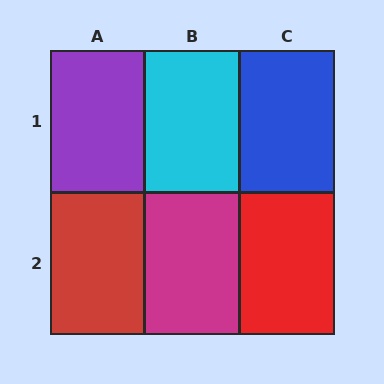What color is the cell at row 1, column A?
Purple.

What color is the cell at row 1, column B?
Cyan.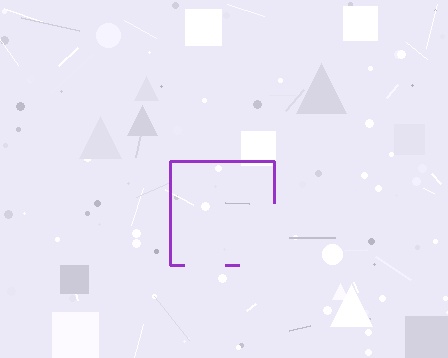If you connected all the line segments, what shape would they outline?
They would outline a square.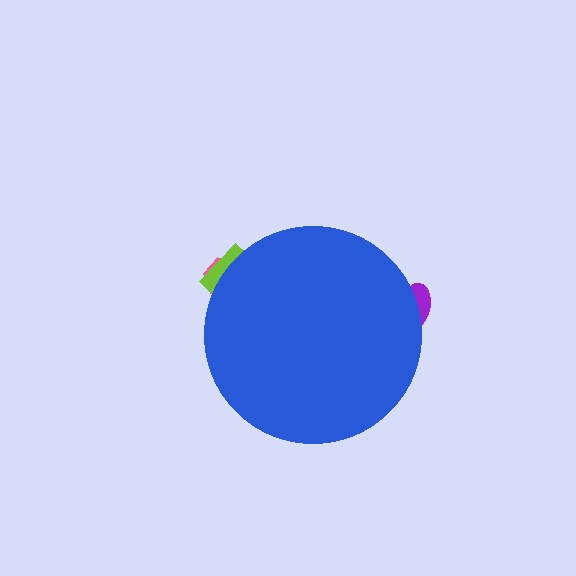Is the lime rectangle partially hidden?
Yes, the lime rectangle is partially hidden behind the blue circle.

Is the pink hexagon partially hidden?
Yes, the pink hexagon is partially hidden behind the blue circle.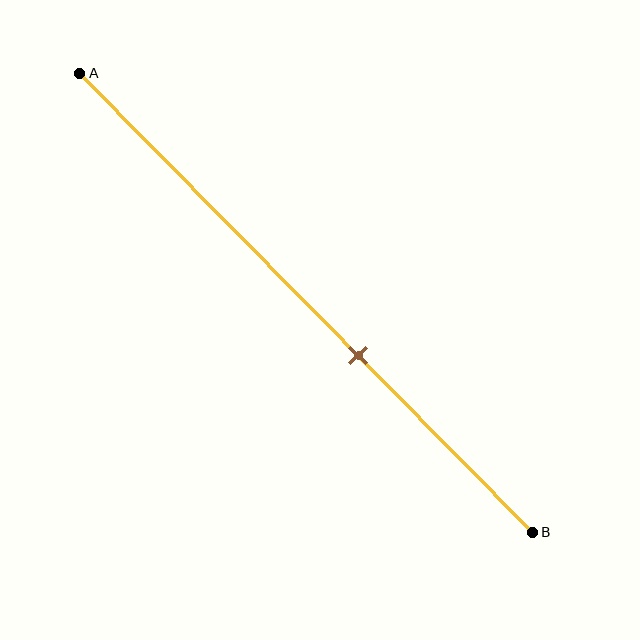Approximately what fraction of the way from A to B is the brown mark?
The brown mark is approximately 60% of the way from A to B.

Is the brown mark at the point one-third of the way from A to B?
No, the mark is at about 60% from A, not at the 33% one-third point.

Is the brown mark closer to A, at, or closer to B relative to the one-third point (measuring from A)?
The brown mark is closer to point B than the one-third point of segment AB.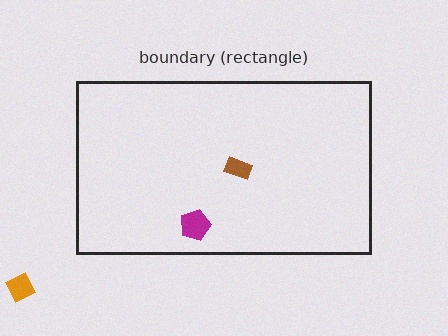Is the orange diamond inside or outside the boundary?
Outside.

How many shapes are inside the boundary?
2 inside, 1 outside.